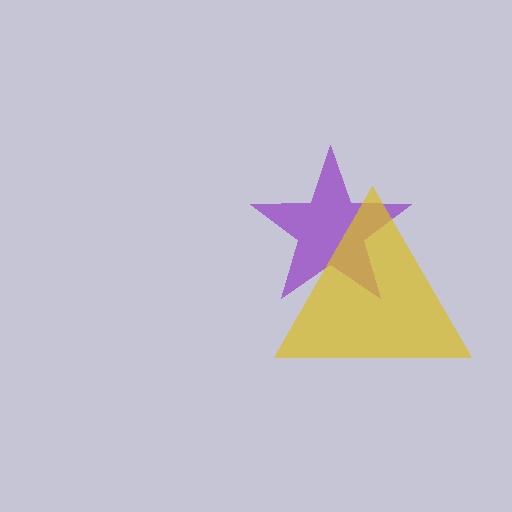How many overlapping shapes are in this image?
There are 2 overlapping shapes in the image.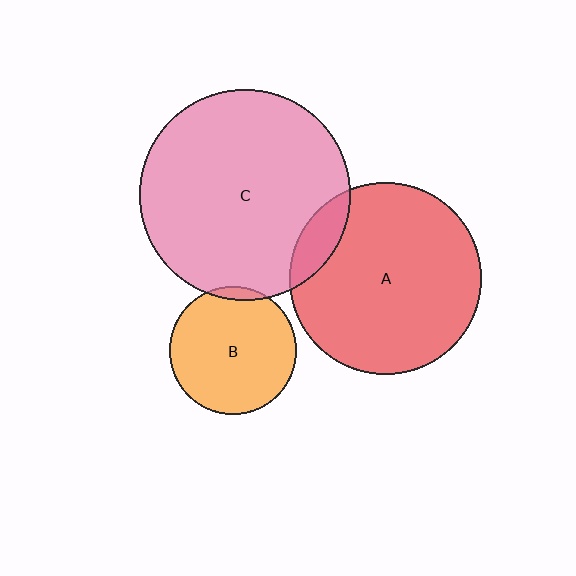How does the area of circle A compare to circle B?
Approximately 2.3 times.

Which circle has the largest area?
Circle C (pink).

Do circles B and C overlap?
Yes.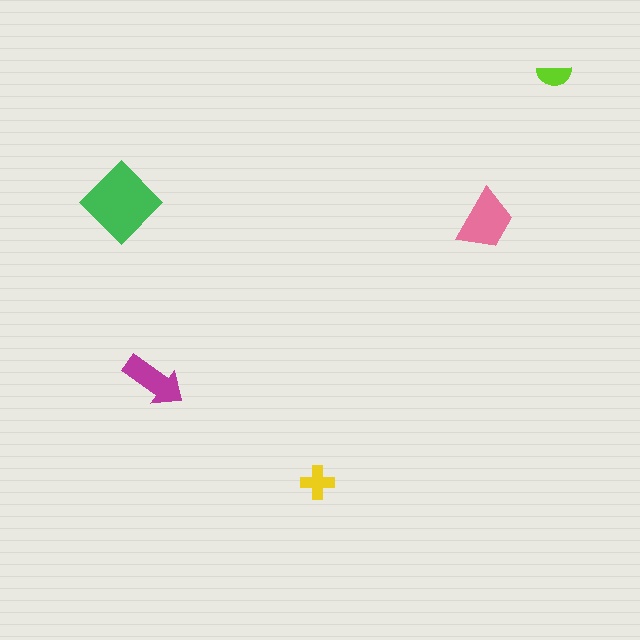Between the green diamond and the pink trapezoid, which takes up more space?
The green diamond.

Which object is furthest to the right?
The lime semicircle is rightmost.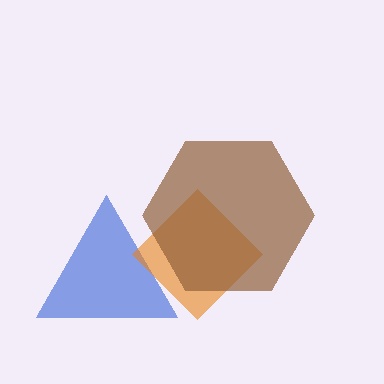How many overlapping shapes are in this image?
There are 3 overlapping shapes in the image.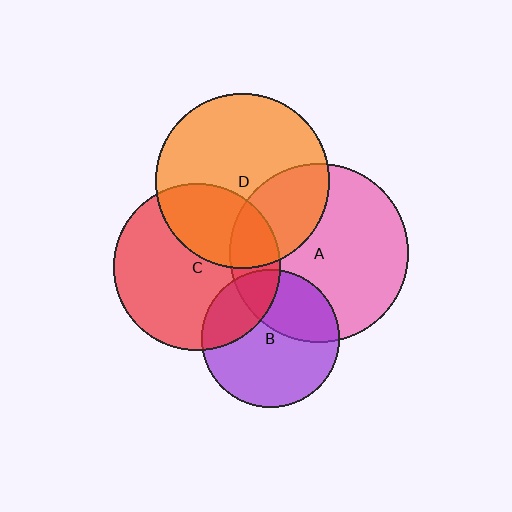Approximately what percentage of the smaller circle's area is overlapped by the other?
Approximately 30%.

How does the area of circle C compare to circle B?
Approximately 1.5 times.